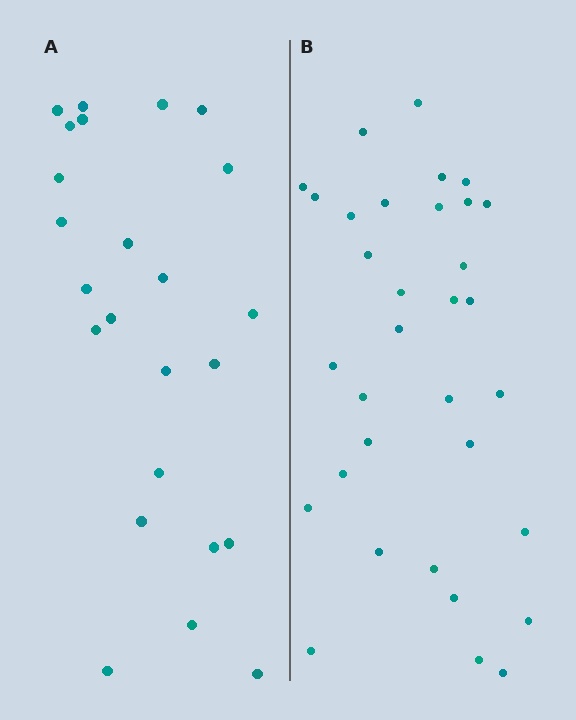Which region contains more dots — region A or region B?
Region B (the right region) has more dots.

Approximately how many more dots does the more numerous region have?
Region B has roughly 8 or so more dots than region A.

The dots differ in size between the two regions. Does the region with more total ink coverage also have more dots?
No. Region A has more total ink coverage because its dots are larger, but region B actually contains more individual dots. Total area can be misleading — the number of items is what matters here.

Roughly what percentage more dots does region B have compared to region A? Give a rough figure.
About 40% more.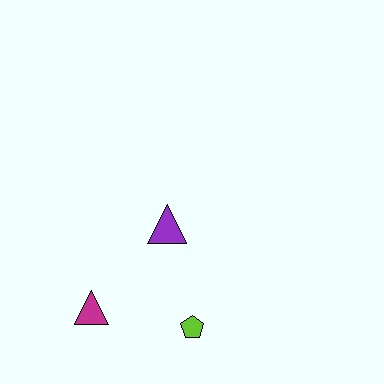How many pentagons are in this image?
There is 1 pentagon.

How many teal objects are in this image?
There are no teal objects.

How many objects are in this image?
There are 3 objects.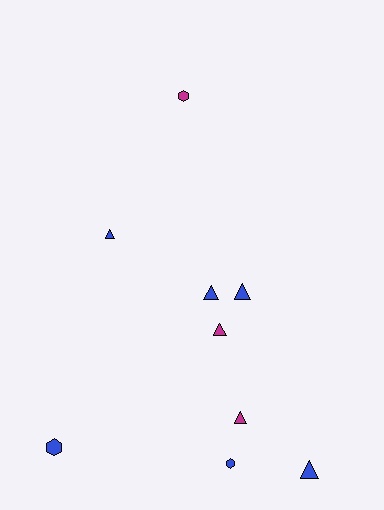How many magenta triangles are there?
There are 2 magenta triangles.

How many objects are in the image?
There are 9 objects.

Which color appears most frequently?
Blue, with 6 objects.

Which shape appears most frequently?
Triangle, with 6 objects.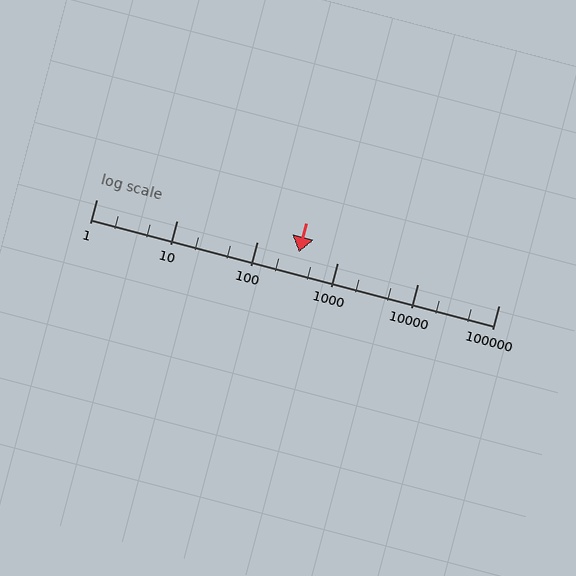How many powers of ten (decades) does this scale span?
The scale spans 5 decades, from 1 to 100000.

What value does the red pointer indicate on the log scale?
The pointer indicates approximately 330.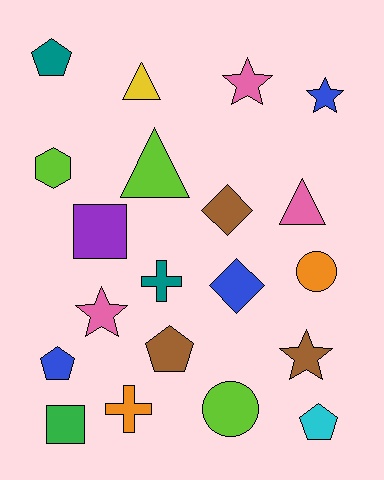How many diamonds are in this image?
There are 2 diamonds.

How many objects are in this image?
There are 20 objects.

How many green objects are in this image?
There is 1 green object.